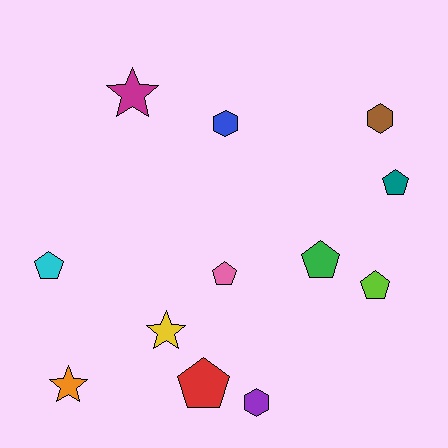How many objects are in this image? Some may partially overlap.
There are 12 objects.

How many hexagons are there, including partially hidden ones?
There are 3 hexagons.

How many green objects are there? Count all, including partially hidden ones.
There is 1 green object.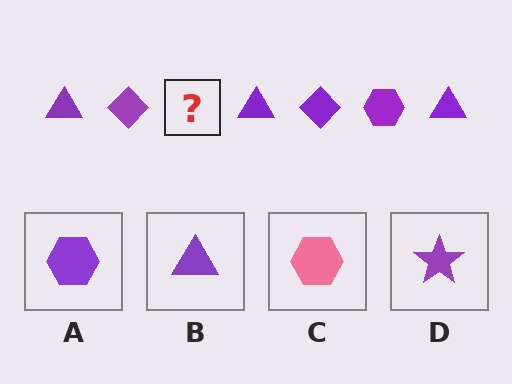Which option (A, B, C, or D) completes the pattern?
A.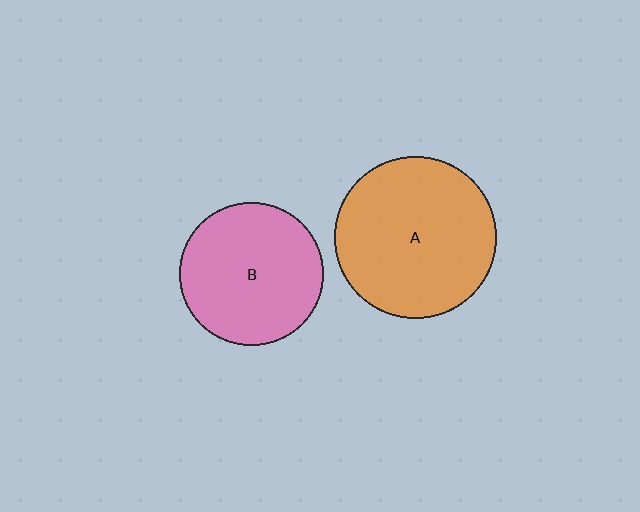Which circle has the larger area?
Circle A (orange).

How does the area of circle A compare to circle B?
Approximately 1.3 times.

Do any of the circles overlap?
No, none of the circles overlap.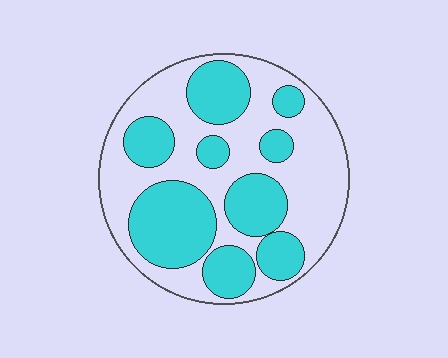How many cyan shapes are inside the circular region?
9.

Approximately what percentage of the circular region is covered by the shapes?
Approximately 45%.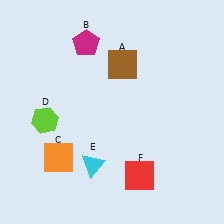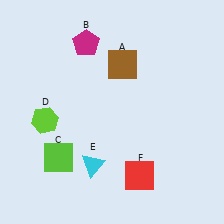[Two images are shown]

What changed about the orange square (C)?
In Image 1, C is orange. In Image 2, it changed to lime.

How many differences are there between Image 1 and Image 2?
There is 1 difference between the two images.